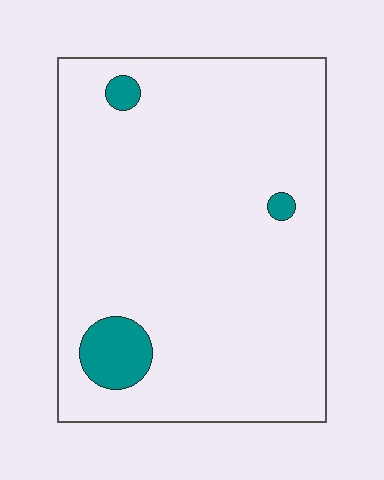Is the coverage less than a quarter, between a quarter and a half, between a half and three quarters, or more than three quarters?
Less than a quarter.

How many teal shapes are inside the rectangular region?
3.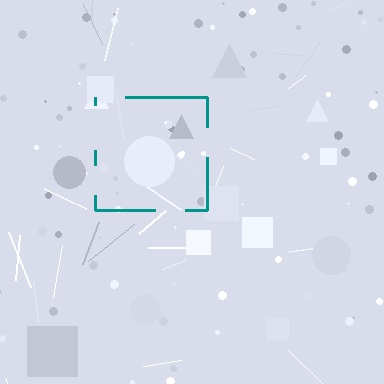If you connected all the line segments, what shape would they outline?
They would outline a square.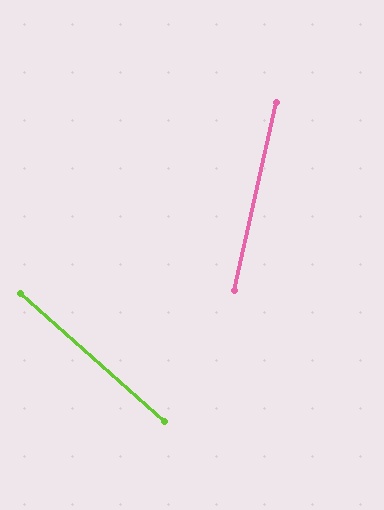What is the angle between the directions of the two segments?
Approximately 61 degrees.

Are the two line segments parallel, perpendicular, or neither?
Neither parallel nor perpendicular — they differ by about 61°.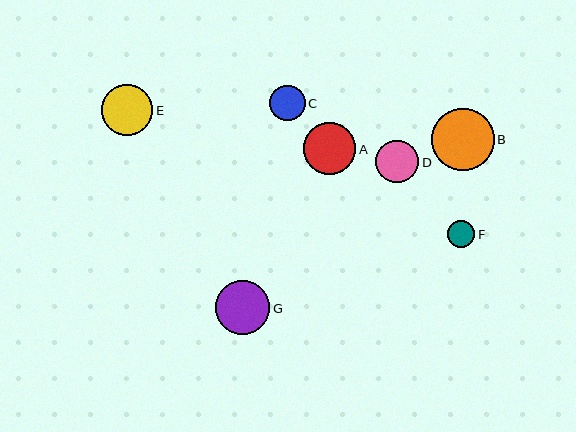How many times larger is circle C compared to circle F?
Circle C is approximately 1.3 times the size of circle F.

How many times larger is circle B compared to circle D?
Circle B is approximately 1.5 times the size of circle D.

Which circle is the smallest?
Circle F is the smallest with a size of approximately 28 pixels.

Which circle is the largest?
Circle B is the largest with a size of approximately 63 pixels.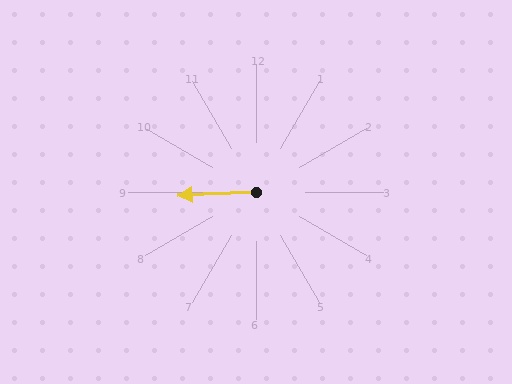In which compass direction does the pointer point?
West.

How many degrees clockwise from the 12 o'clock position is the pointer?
Approximately 268 degrees.